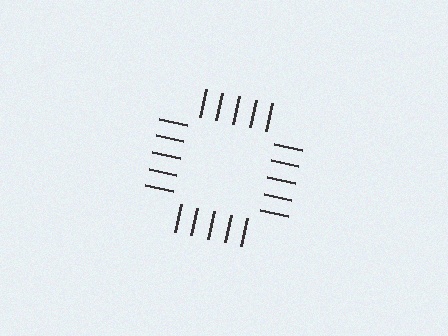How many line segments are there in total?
20 — 5 along each of the 4 edges.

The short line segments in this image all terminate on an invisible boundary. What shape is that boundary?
An illusory square — the line segments terminate on its edges but no continuous stroke is drawn.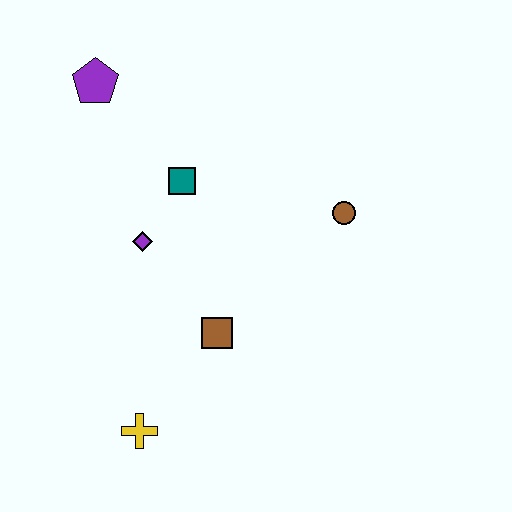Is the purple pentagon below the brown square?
No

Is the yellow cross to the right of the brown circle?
No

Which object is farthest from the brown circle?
The yellow cross is farthest from the brown circle.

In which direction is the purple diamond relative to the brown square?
The purple diamond is above the brown square.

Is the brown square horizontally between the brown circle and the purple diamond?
Yes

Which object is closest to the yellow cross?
The brown square is closest to the yellow cross.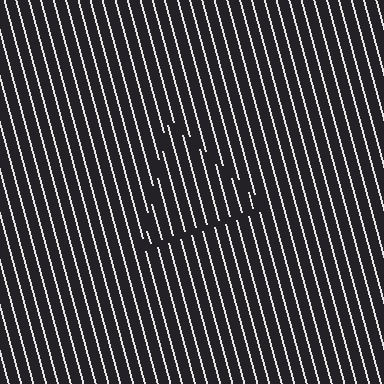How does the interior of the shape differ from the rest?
The interior of the shape contains the same grating, shifted by half a period — the contour is defined by the phase discontinuity where line-ends from the inner and outer gratings abut.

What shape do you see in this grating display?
An illusory triangle. The interior of the shape contains the same grating, shifted by half a period — the contour is defined by the phase discontinuity where line-ends from the inner and outer gratings abut.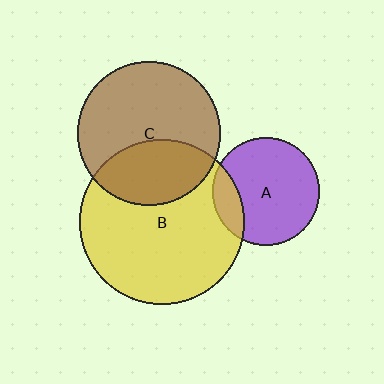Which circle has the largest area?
Circle B (yellow).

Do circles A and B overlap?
Yes.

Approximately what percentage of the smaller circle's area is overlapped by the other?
Approximately 15%.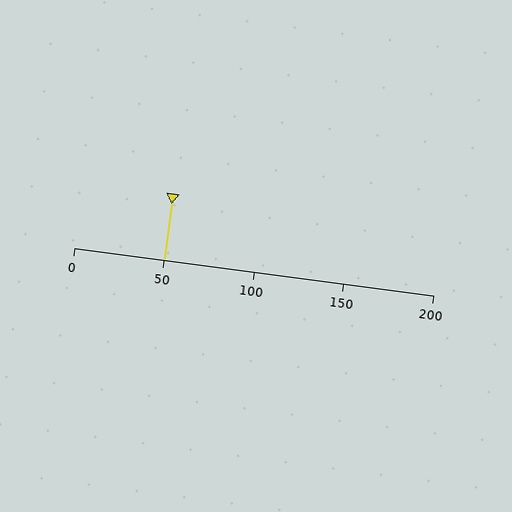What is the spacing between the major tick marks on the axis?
The major ticks are spaced 50 apart.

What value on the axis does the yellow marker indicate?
The marker indicates approximately 50.